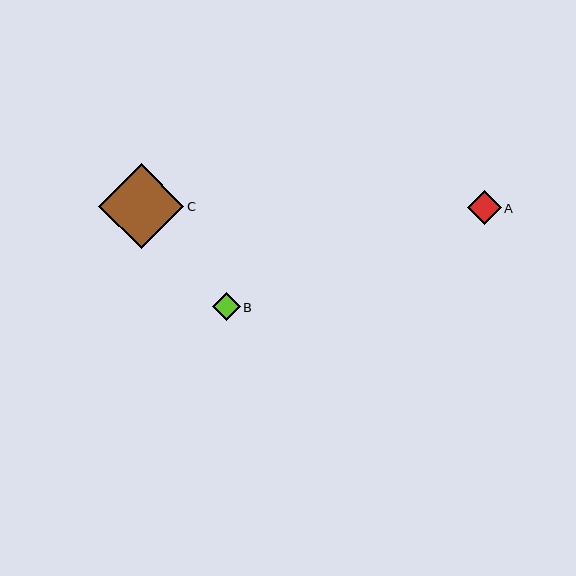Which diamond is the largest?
Diamond C is the largest with a size of approximately 85 pixels.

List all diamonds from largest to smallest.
From largest to smallest: C, A, B.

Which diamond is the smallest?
Diamond B is the smallest with a size of approximately 28 pixels.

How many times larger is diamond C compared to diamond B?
Diamond C is approximately 3.0 times the size of diamond B.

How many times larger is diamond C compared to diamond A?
Diamond C is approximately 2.5 times the size of diamond A.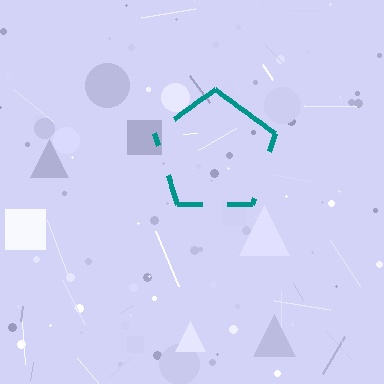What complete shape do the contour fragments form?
The contour fragments form a pentagon.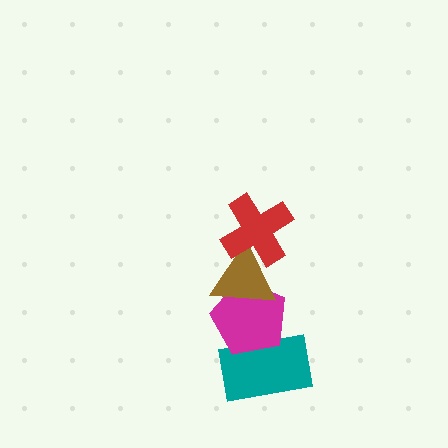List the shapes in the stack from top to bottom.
From top to bottom: the red cross, the brown triangle, the magenta pentagon, the teal rectangle.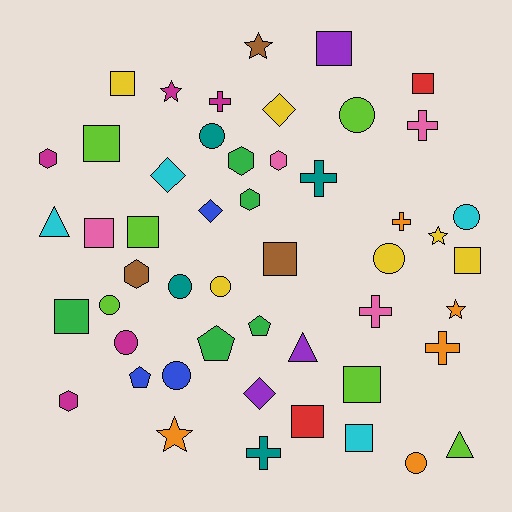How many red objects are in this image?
There are 2 red objects.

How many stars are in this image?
There are 5 stars.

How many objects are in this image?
There are 50 objects.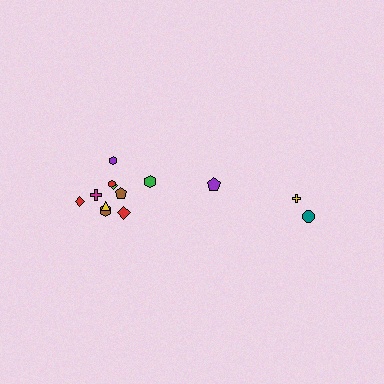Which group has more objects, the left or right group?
The left group.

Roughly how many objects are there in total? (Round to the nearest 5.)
Roughly 15 objects in total.